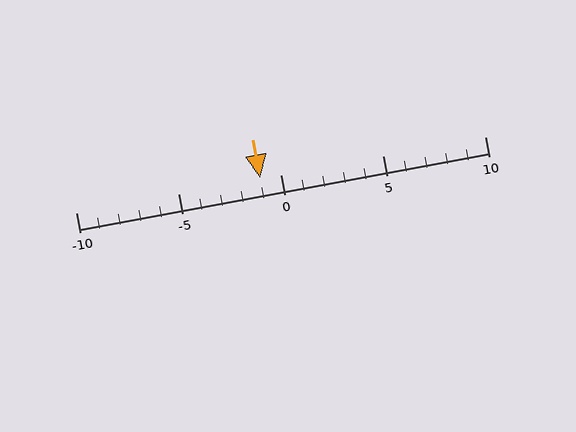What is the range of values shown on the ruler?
The ruler shows values from -10 to 10.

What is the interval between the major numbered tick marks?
The major tick marks are spaced 5 units apart.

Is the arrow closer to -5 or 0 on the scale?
The arrow is closer to 0.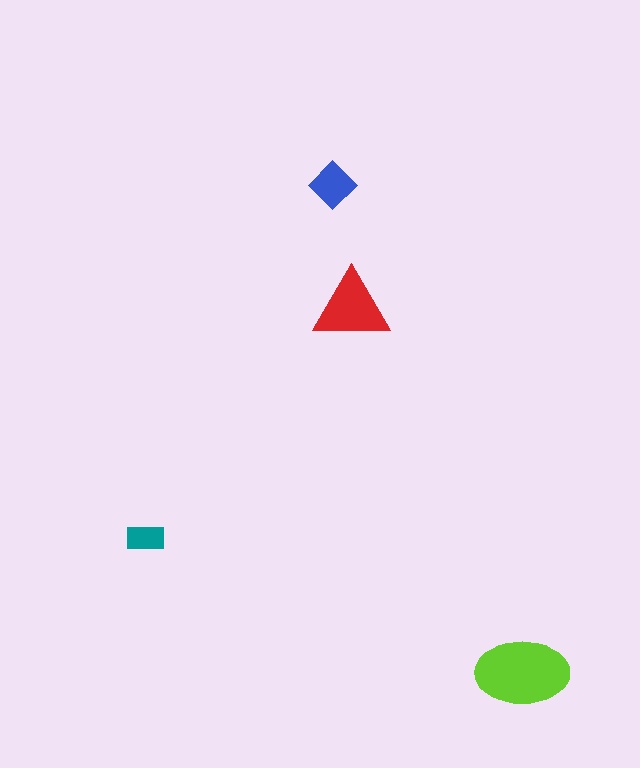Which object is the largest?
The lime ellipse.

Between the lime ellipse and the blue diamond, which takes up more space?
The lime ellipse.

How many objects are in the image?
There are 4 objects in the image.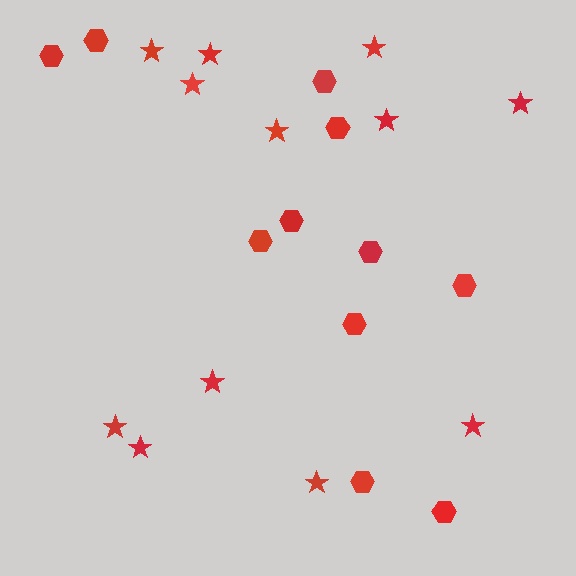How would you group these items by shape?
There are 2 groups: one group of stars (12) and one group of hexagons (11).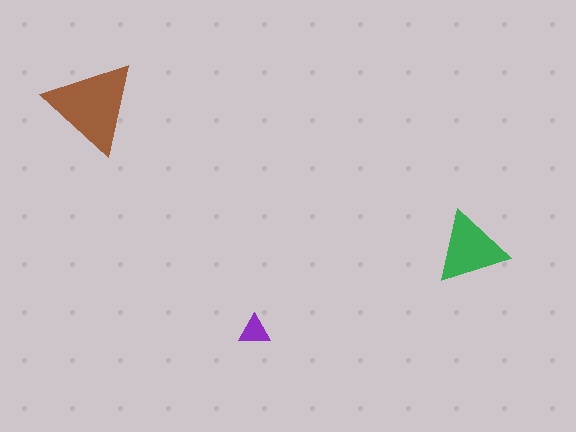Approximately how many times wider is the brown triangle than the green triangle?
About 1.5 times wider.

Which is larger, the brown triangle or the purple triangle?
The brown one.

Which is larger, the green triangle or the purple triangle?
The green one.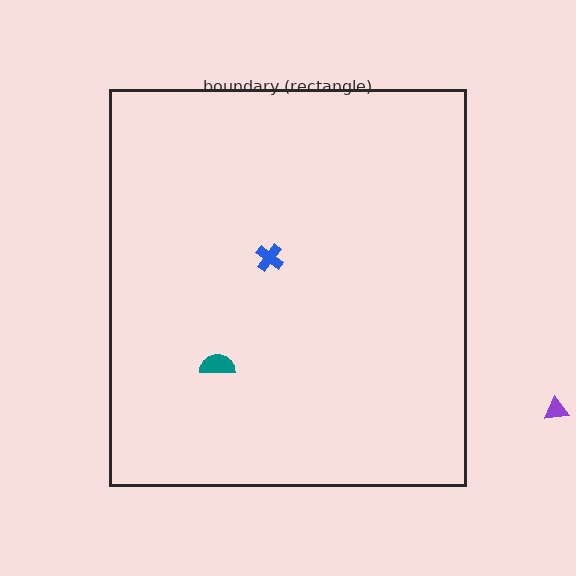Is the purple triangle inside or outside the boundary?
Outside.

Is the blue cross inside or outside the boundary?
Inside.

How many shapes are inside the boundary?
2 inside, 1 outside.